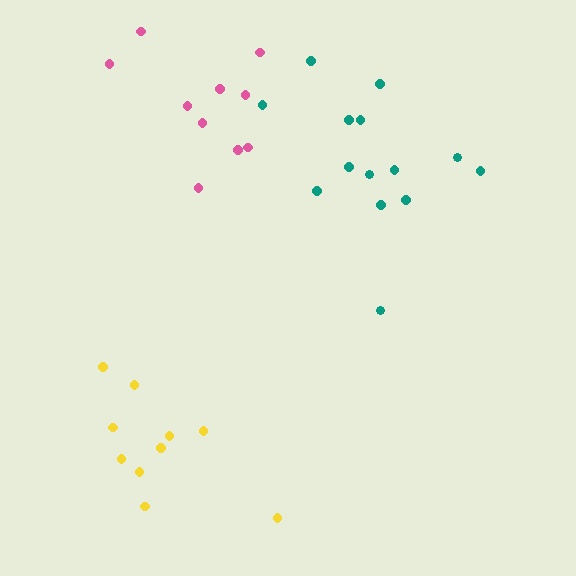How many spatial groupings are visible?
There are 3 spatial groupings.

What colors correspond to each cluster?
The clusters are colored: teal, yellow, pink.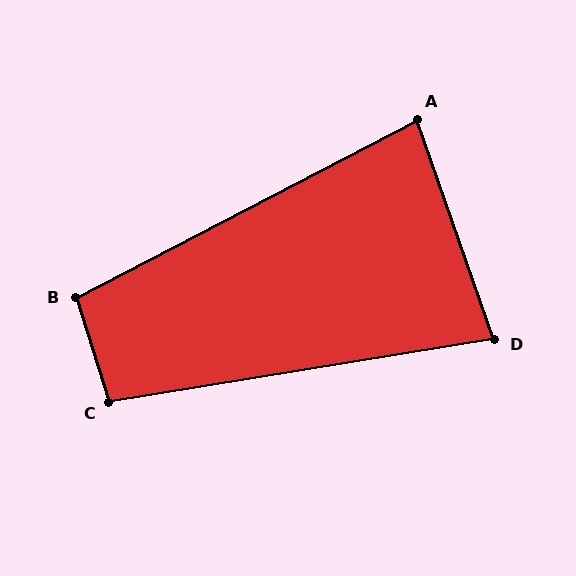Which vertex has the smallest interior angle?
D, at approximately 80 degrees.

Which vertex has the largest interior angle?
B, at approximately 100 degrees.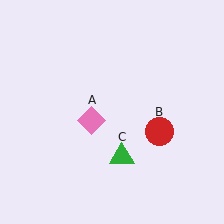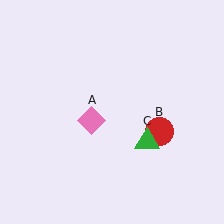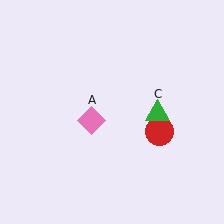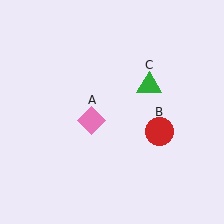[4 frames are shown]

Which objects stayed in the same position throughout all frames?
Pink diamond (object A) and red circle (object B) remained stationary.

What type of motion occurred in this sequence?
The green triangle (object C) rotated counterclockwise around the center of the scene.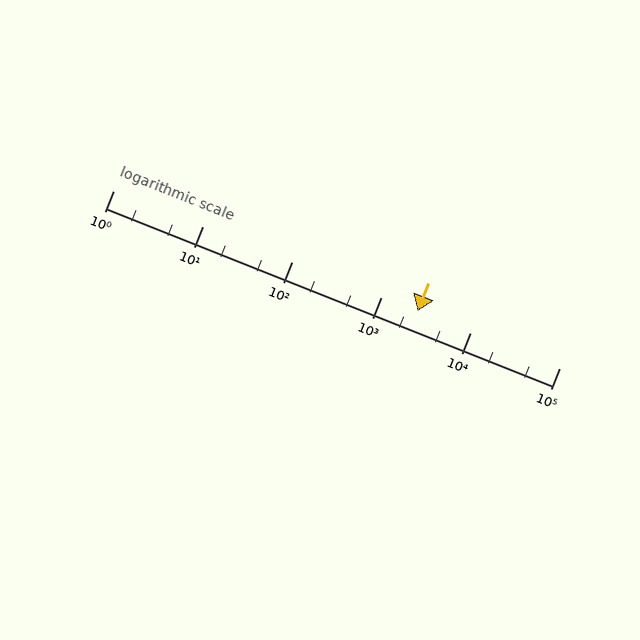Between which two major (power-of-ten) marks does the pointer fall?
The pointer is between 1000 and 10000.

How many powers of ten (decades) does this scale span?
The scale spans 5 decades, from 1 to 100000.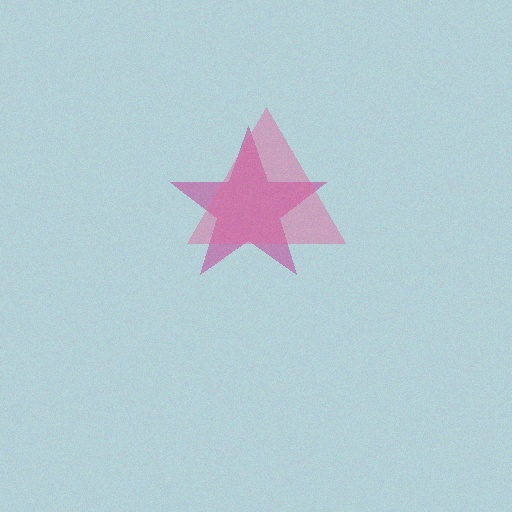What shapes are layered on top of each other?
The layered shapes are: a magenta star, a pink triangle.